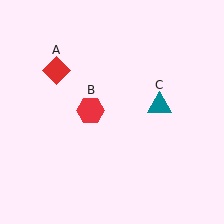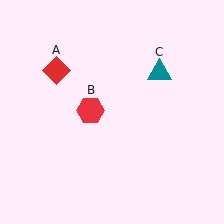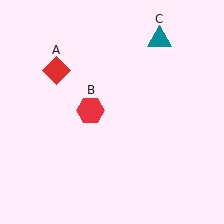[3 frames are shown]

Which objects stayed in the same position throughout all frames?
Red diamond (object A) and red hexagon (object B) remained stationary.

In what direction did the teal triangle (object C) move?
The teal triangle (object C) moved up.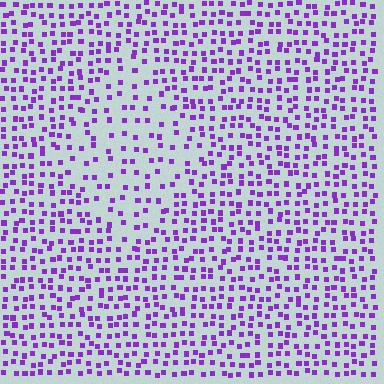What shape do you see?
I see a diamond.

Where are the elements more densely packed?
The elements are more densely packed outside the diamond boundary.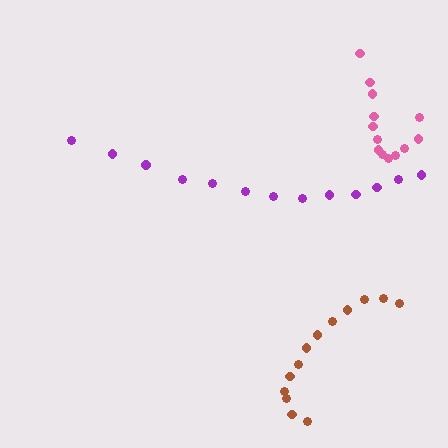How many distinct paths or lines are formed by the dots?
There are 3 distinct paths.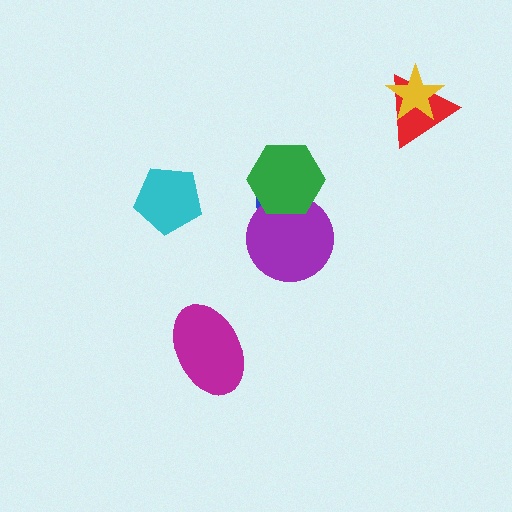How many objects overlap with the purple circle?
2 objects overlap with the purple circle.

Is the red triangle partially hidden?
Yes, it is partially covered by another shape.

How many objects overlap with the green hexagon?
2 objects overlap with the green hexagon.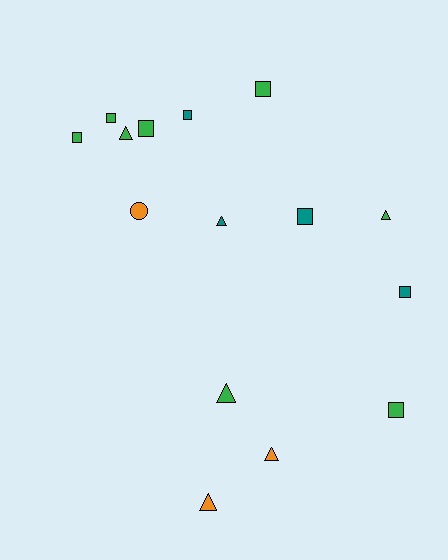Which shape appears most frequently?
Square, with 8 objects.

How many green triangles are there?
There are 3 green triangles.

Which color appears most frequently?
Green, with 8 objects.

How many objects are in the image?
There are 15 objects.